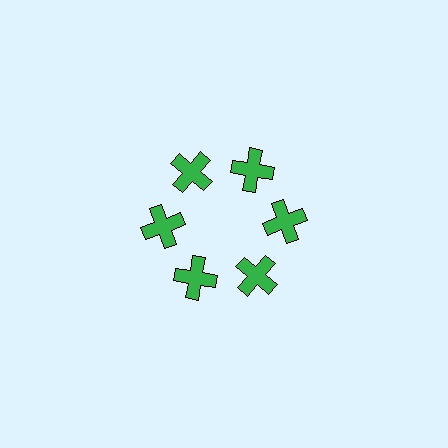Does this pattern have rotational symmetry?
Yes, this pattern has 6-fold rotational symmetry. It looks the same after rotating 60 degrees around the center.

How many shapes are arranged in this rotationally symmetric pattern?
There are 6 shapes, arranged in 6 groups of 1.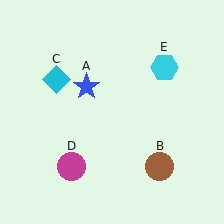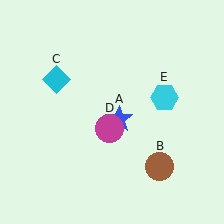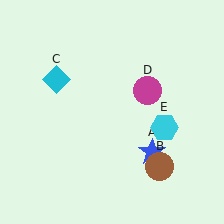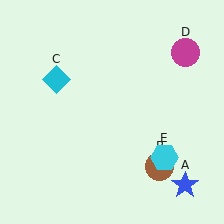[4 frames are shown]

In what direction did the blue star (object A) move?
The blue star (object A) moved down and to the right.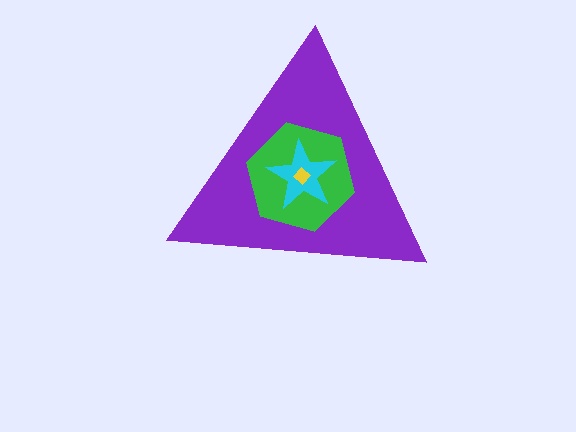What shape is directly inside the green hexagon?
The cyan star.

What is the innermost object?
The yellow diamond.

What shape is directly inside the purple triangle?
The green hexagon.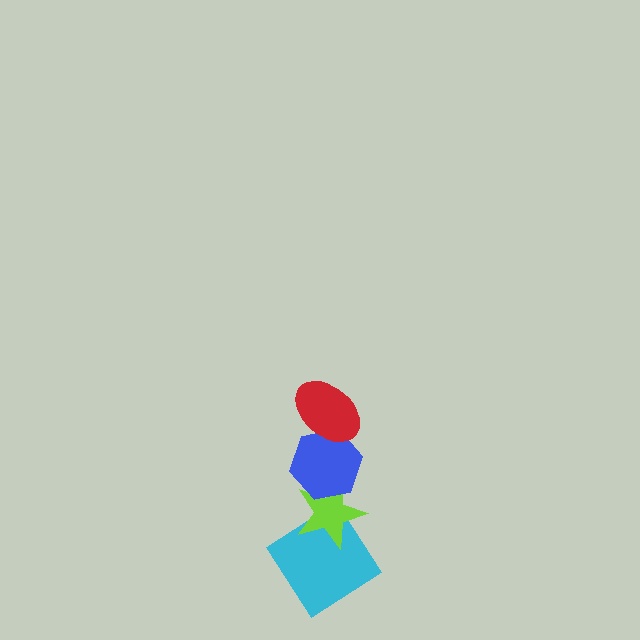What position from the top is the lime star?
The lime star is 3rd from the top.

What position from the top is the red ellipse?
The red ellipse is 1st from the top.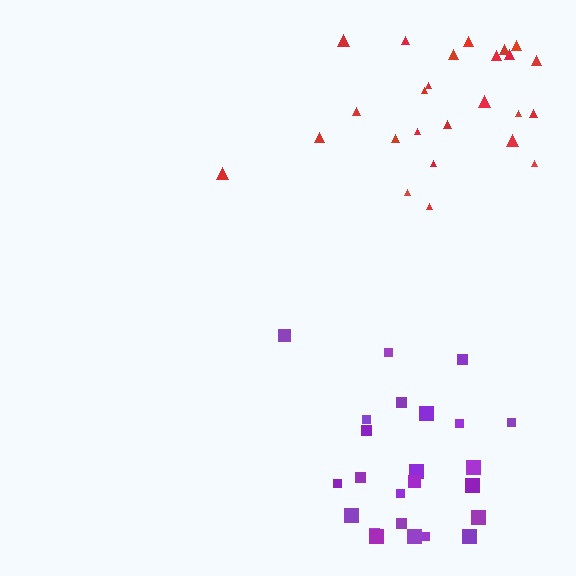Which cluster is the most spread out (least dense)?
Red.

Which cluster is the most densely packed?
Purple.